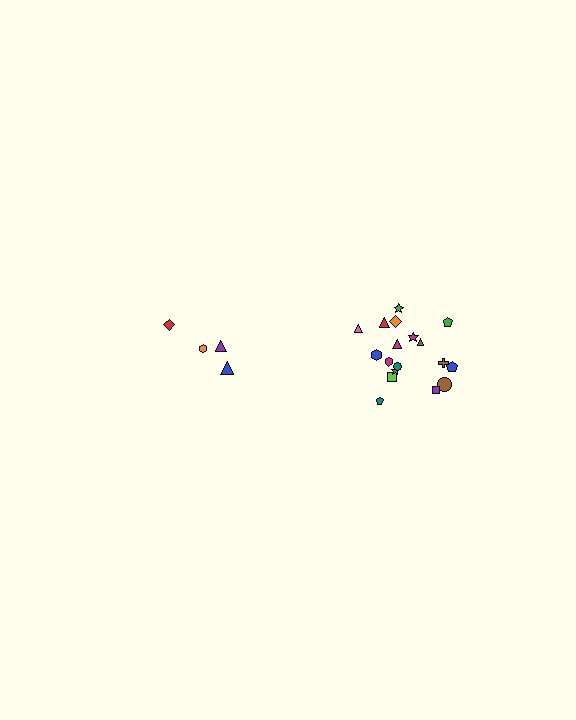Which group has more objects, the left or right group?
The right group.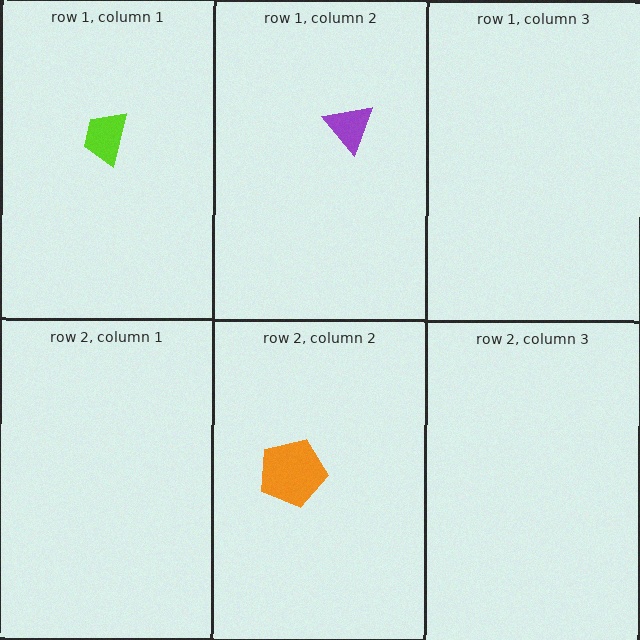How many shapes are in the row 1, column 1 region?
1.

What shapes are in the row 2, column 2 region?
The orange pentagon.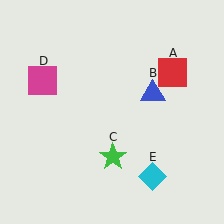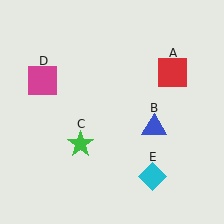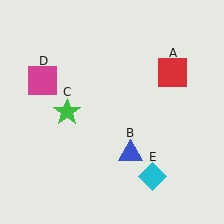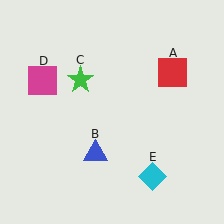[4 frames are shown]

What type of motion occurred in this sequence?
The blue triangle (object B), green star (object C) rotated clockwise around the center of the scene.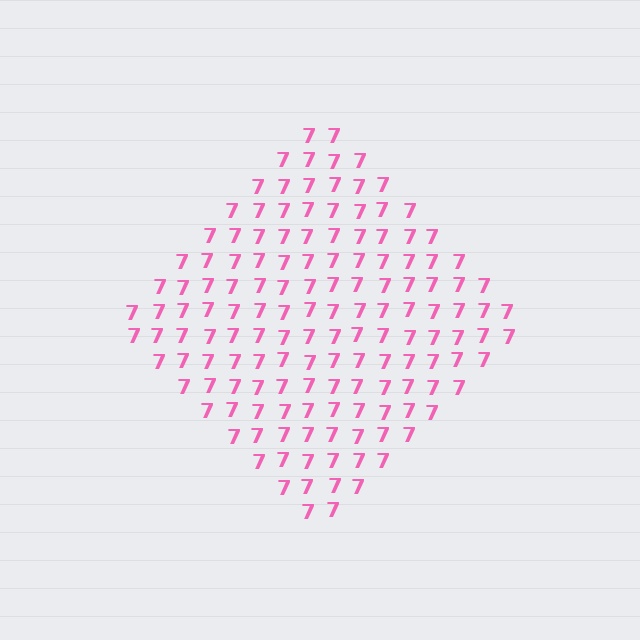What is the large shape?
The large shape is a diamond.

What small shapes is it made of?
It is made of small digit 7's.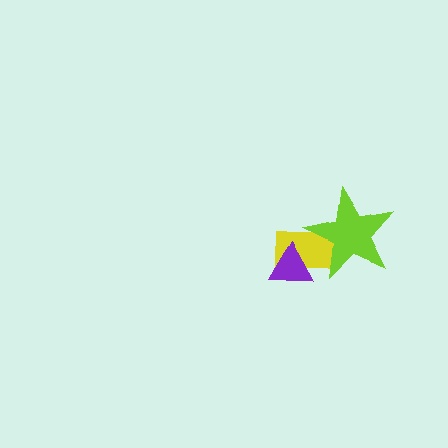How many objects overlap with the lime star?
1 object overlaps with the lime star.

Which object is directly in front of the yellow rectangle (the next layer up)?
The purple triangle is directly in front of the yellow rectangle.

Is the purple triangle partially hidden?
No, no other shape covers it.